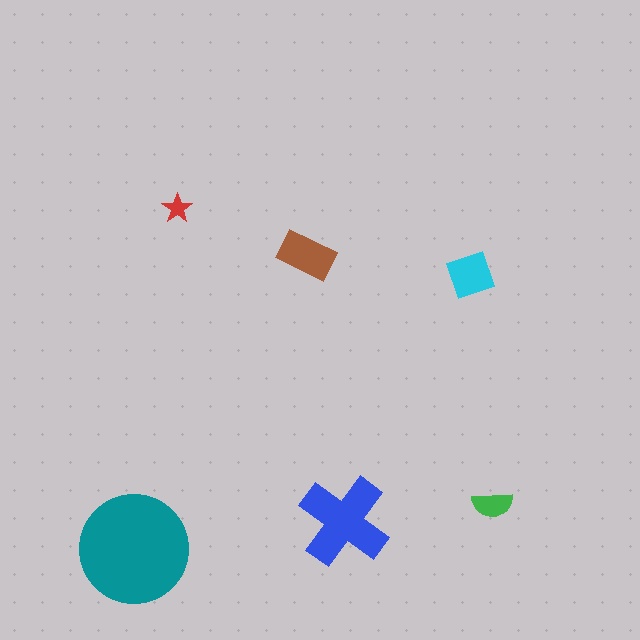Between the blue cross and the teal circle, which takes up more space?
The teal circle.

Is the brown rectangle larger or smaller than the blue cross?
Smaller.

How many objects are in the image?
There are 6 objects in the image.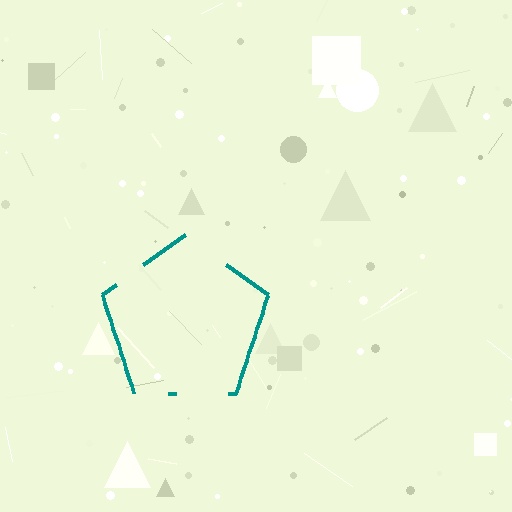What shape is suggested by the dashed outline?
The dashed outline suggests a pentagon.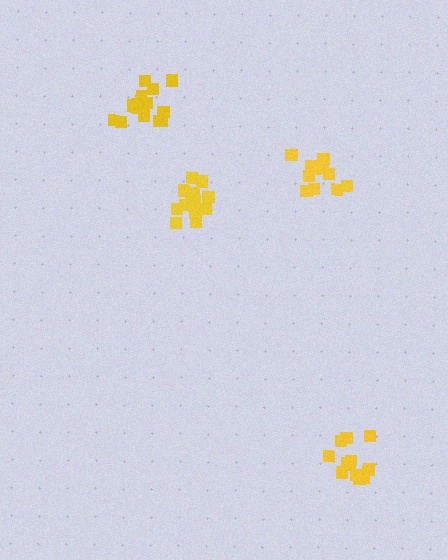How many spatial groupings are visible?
There are 4 spatial groupings.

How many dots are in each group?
Group 1: 13 dots, Group 2: 15 dots, Group 3: 13 dots, Group 4: 12 dots (53 total).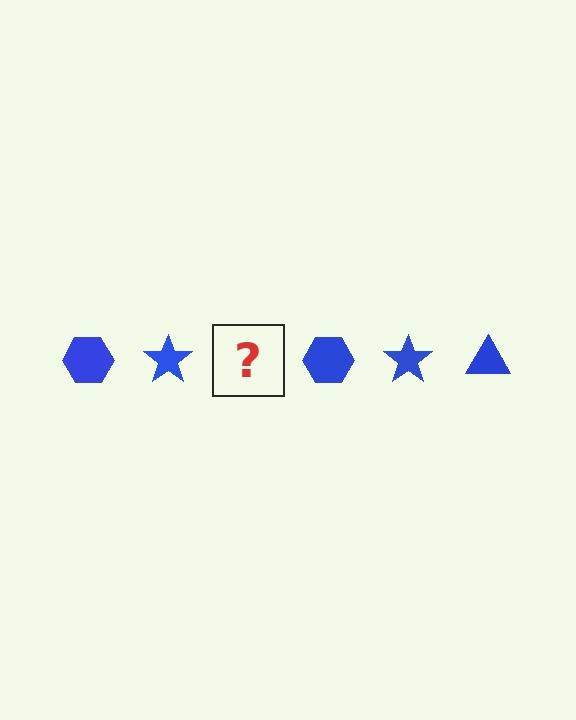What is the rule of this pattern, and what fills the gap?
The rule is that the pattern cycles through hexagon, star, triangle shapes in blue. The gap should be filled with a blue triangle.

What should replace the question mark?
The question mark should be replaced with a blue triangle.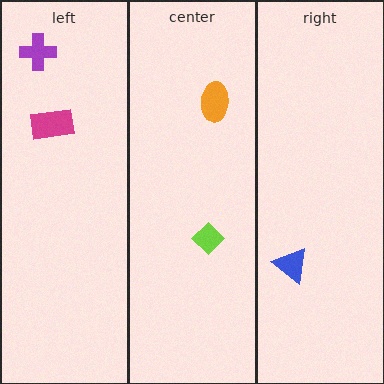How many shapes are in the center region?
2.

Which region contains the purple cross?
The left region.